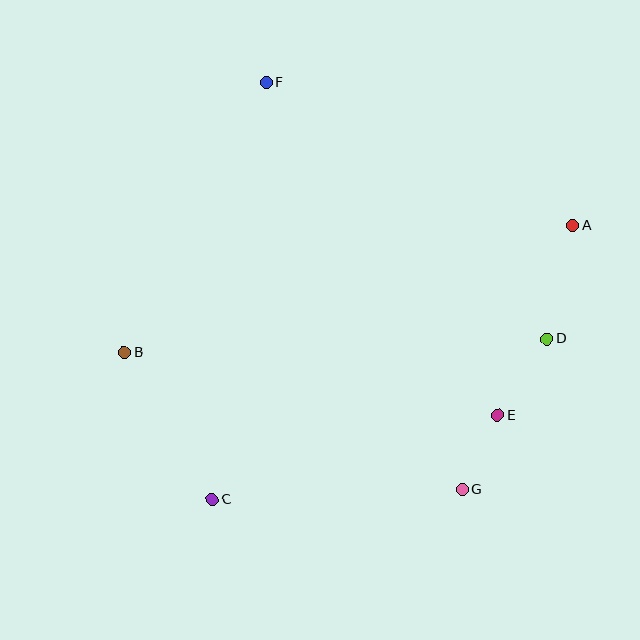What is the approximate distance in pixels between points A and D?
The distance between A and D is approximately 116 pixels.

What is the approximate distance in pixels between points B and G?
The distance between B and G is approximately 365 pixels.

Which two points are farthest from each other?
Points A and B are farthest from each other.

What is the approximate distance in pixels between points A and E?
The distance between A and E is approximately 204 pixels.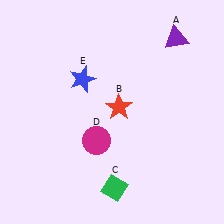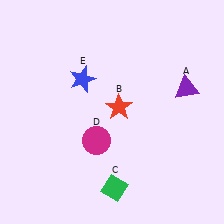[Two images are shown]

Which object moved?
The purple triangle (A) moved down.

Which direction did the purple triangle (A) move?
The purple triangle (A) moved down.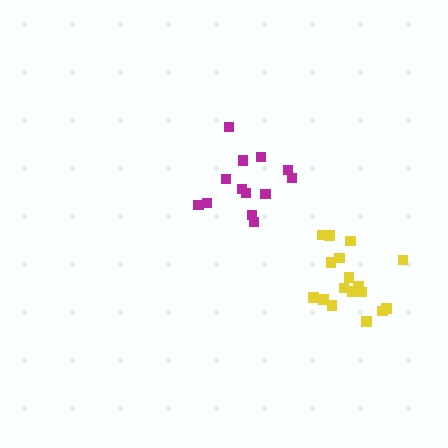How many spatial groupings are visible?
There are 2 spatial groupings.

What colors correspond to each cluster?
The clusters are colored: magenta, yellow.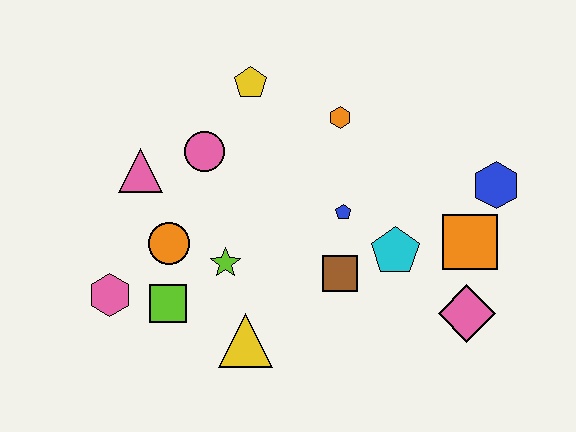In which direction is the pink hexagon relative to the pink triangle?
The pink hexagon is below the pink triangle.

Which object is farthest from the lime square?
The blue hexagon is farthest from the lime square.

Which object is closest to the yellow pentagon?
The pink circle is closest to the yellow pentagon.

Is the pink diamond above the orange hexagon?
No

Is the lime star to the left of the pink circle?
No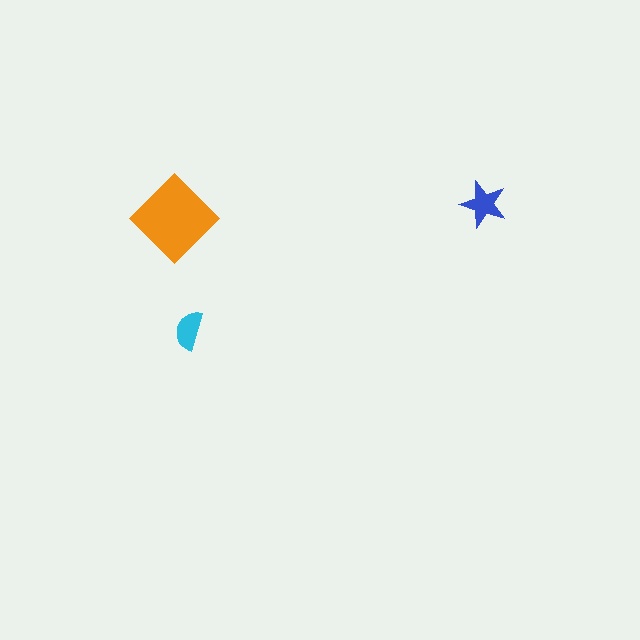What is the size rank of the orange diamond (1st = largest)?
1st.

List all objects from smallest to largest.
The cyan semicircle, the blue star, the orange diamond.